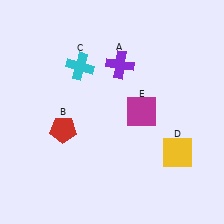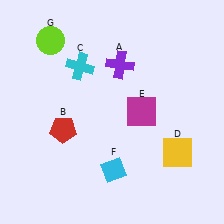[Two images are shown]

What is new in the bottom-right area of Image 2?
A cyan diamond (F) was added in the bottom-right area of Image 2.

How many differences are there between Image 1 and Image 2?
There are 2 differences between the two images.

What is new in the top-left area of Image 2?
A lime circle (G) was added in the top-left area of Image 2.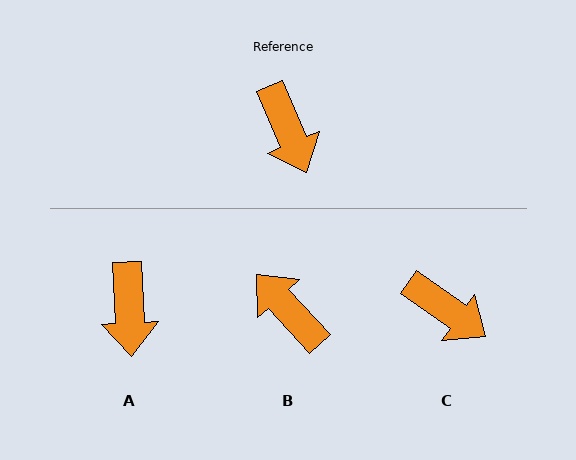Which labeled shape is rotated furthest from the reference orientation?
B, about 160 degrees away.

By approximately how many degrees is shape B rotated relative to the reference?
Approximately 160 degrees clockwise.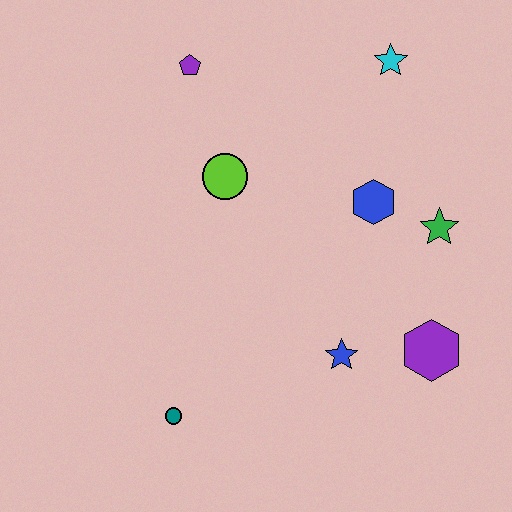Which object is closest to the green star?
The blue hexagon is closest to the green star.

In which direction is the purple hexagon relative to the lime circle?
The purple hexagon is to the right of the lime circle.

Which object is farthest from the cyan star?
The teal circle is farthest from the cyan star.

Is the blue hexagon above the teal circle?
Yes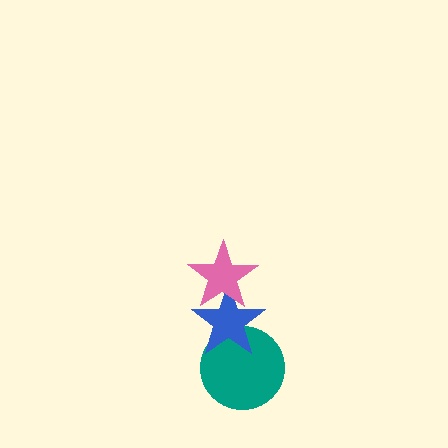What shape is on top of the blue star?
The pink star is on top of the blue star.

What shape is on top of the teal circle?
The blue star is on top of the teal circle.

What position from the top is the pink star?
The pink star is 1st from the top.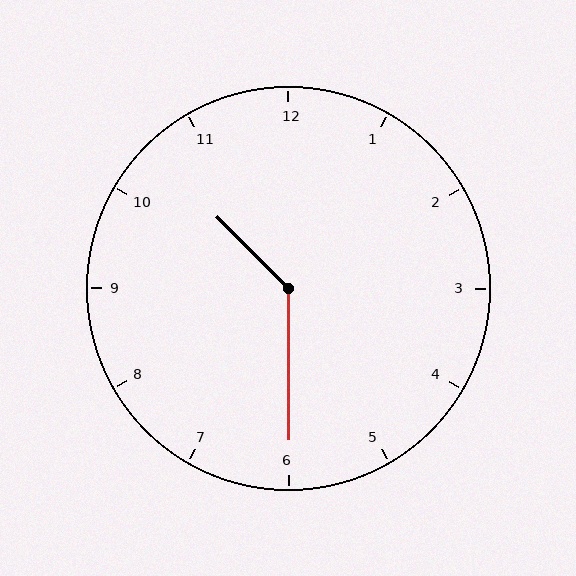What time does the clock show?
10:30.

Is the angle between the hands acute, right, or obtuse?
It is obtuse.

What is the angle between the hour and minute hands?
Approximately 135 degrees.